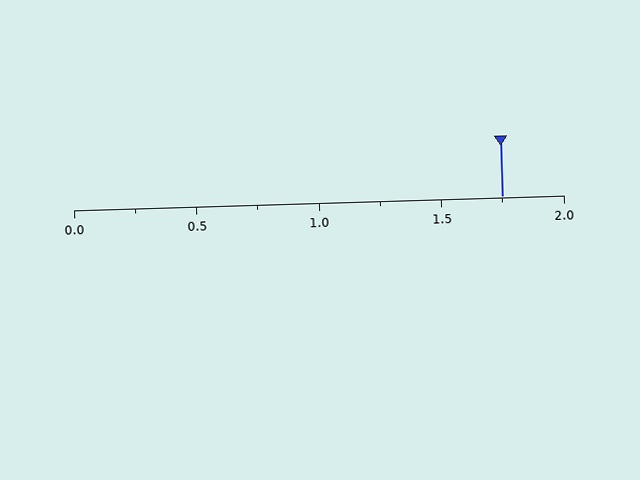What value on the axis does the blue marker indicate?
The marker indicates approximately 1.75.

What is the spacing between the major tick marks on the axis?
The major ticks are spaced 0.5 apart.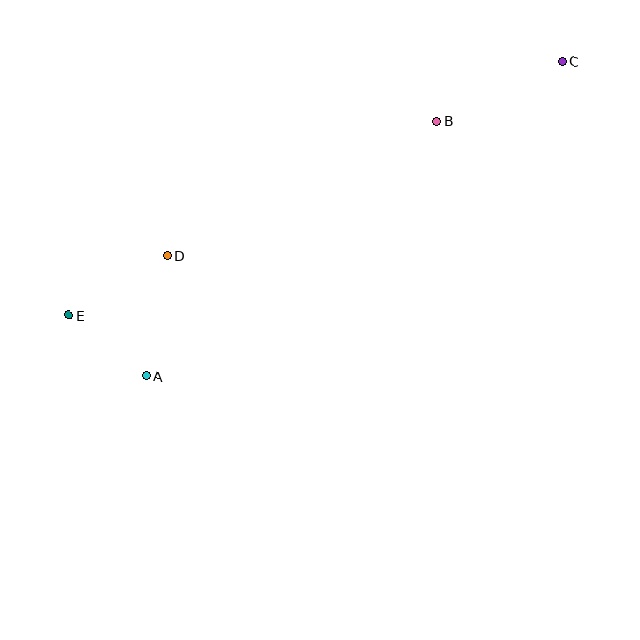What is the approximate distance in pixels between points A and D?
The distance between A and D is approximately 122 pixels.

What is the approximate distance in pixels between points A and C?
The distance between A and C is approximately 522 pixels.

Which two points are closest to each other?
Points A and E are closest to each other.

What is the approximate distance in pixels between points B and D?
The distance between B and D is approximately 301 pixels.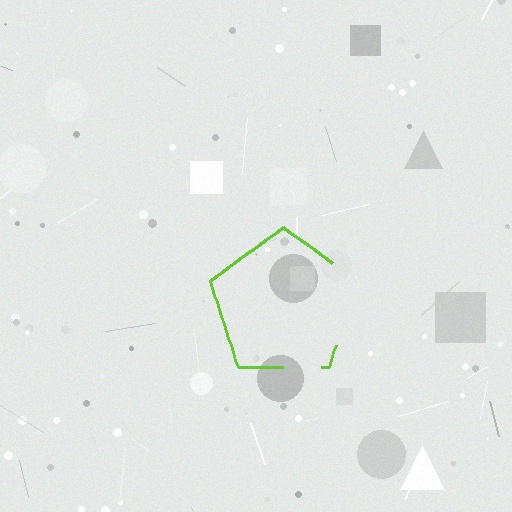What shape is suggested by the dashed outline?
The dashed outline suggests a pentagon.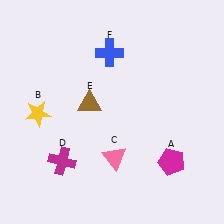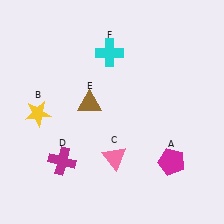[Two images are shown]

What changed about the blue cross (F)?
In Image 1, F is blue. In Image 2, it changed to cyan.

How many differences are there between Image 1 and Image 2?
There is 1 difference between the two images.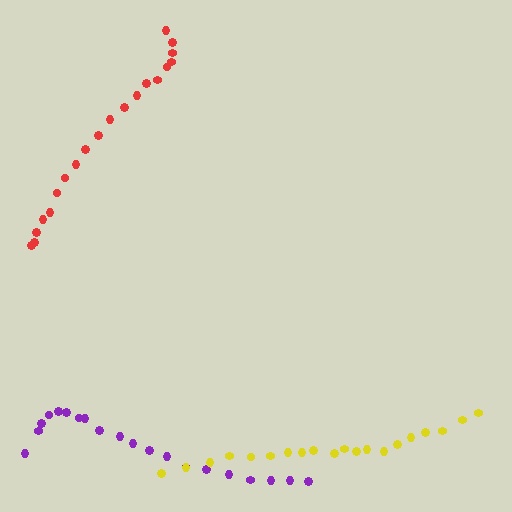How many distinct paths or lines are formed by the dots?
There are 3 distinct paths.